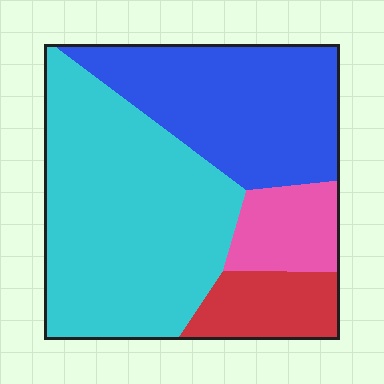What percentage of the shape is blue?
Blue takes up about one third (1/3) of the shape.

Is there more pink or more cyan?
Cyan.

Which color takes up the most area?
Cyan, at roughly 45%.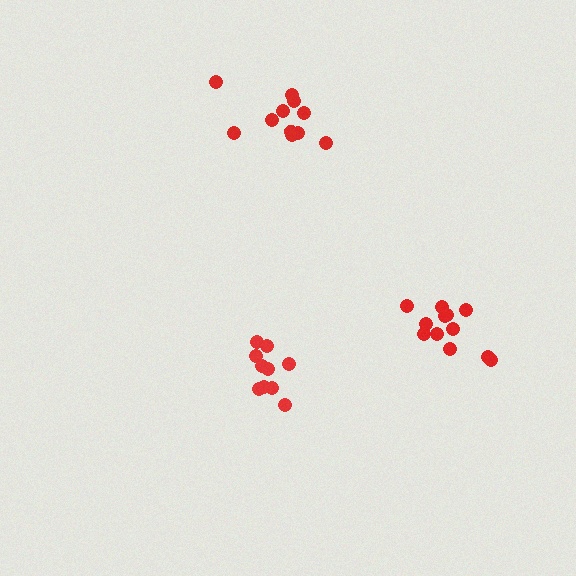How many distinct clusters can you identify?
There are 3 distinct clusters.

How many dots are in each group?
Group 1: 10 dots, Group 2: 12 dots, Group 3: 11 dots (33 total).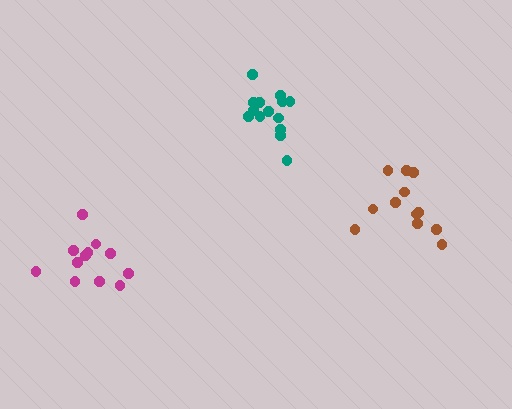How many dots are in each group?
Group 1: 12 dots, Group 2: 15 dots, Group 3: 12 dots (39 total).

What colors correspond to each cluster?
The clusters are colored: brown, teal, magenta.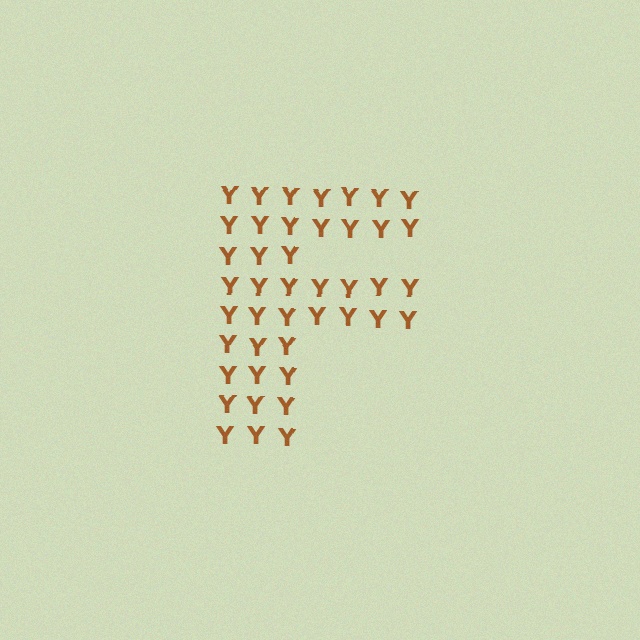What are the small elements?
The small elements are letter Y's.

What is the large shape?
The large shape is the letter F.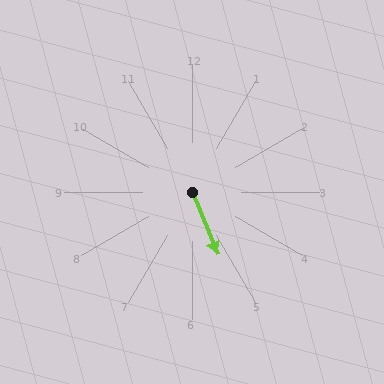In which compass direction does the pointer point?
South.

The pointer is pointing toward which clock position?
Roughly 5 o'clock.